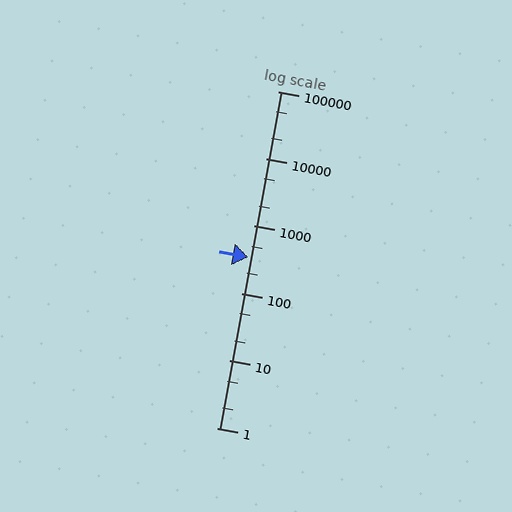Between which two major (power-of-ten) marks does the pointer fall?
The pointer is between 100 and 1000.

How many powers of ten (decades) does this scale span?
The scale spans 5 decades, from 1 to 100000.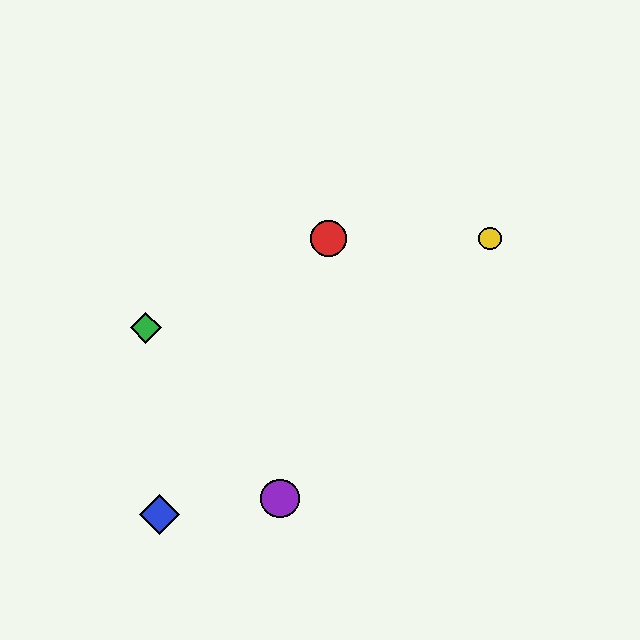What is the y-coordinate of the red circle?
The red circle is at y≈238.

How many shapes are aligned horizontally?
2 shapes (the red circle, the yellow circle) are aligned horizontally.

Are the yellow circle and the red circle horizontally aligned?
Yes, both are at y≈238.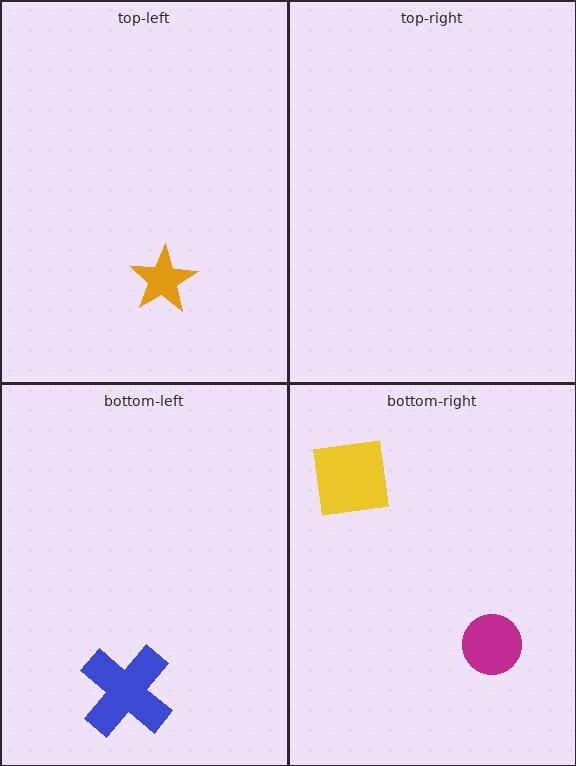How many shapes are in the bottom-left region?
1.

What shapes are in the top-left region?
The orange star.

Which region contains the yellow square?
The bottom-right region.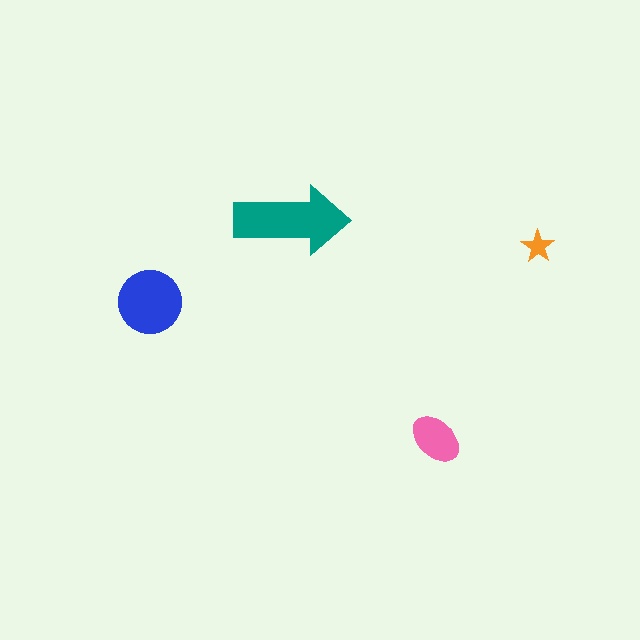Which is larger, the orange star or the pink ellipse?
The pink ellipse.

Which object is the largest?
The teal arrow.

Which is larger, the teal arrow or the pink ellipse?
The teal arrow.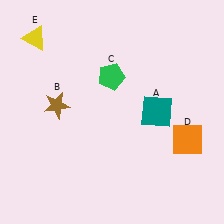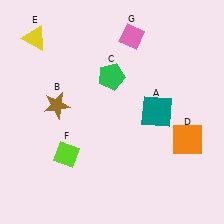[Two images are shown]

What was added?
A lime diamond (F), a pink diamond (G) were added in Image 2.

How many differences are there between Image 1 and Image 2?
There are 2 differences between the two images.